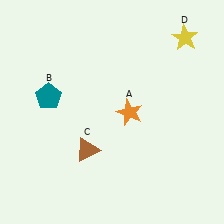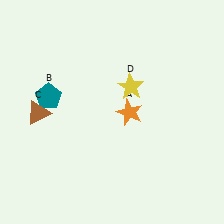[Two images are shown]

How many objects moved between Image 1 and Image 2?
2 objects moved between the two images.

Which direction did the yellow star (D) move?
The yellow star (D) moved left.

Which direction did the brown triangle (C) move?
The brown triangle (C) moved left.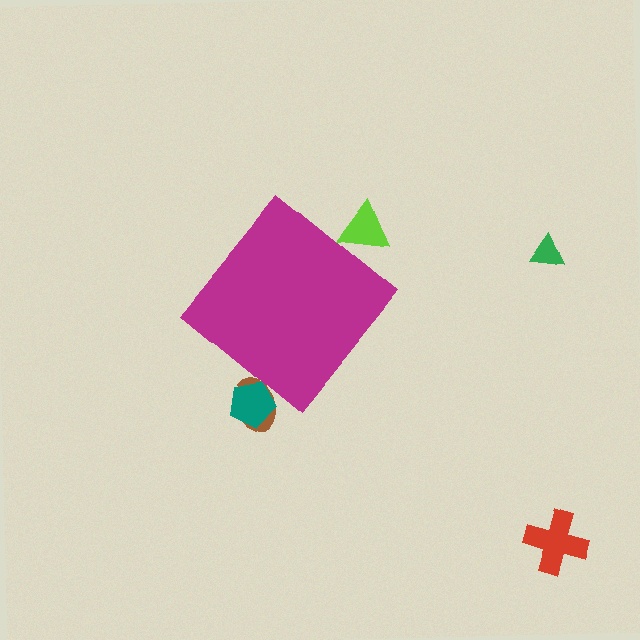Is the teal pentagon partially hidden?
Yes, the teal pentagon is partially hidden behind the magenta diamond.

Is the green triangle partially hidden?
No, the green triangle is fully visible.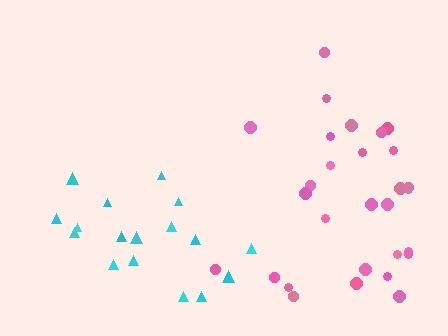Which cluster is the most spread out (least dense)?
Pink.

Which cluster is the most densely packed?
Cyan.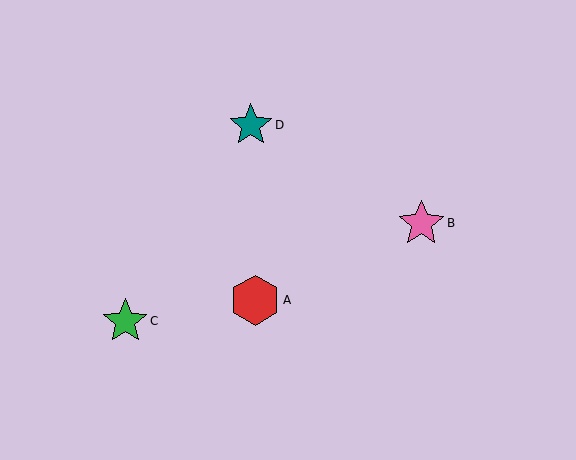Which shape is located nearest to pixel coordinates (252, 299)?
The red hexagon (labeled A) at (255, 300) is nearest to that location.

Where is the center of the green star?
The center of the green star is at (125, 321).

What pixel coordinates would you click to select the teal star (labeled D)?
Click at (251, 125) to select the teal star D.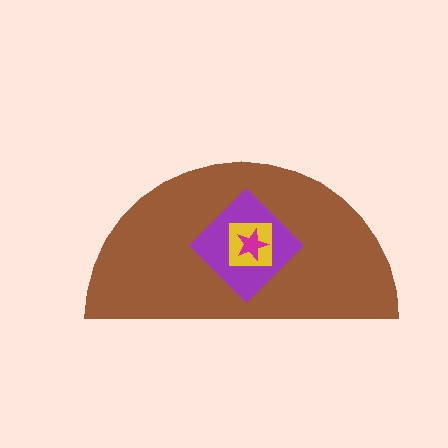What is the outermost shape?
The brown semicircle.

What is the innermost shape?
The magenta star.